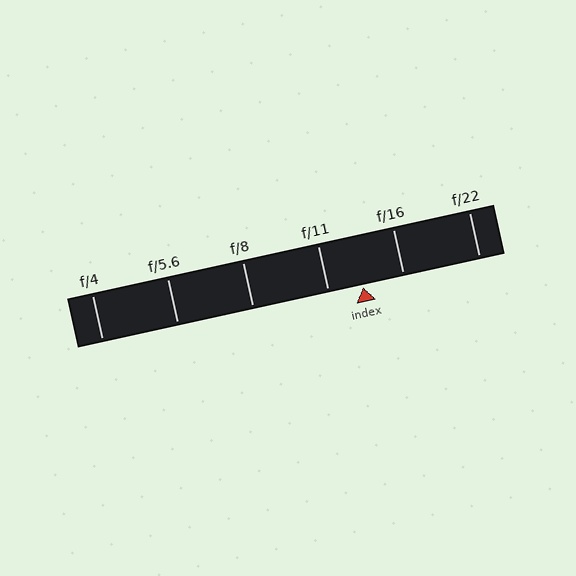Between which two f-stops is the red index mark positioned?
The index mark is between f/11 and f/16.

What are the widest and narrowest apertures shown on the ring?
The widest aperture shown is f/4 and the narrowest is f/22.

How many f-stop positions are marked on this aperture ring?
There are 6 f-stop positions marked.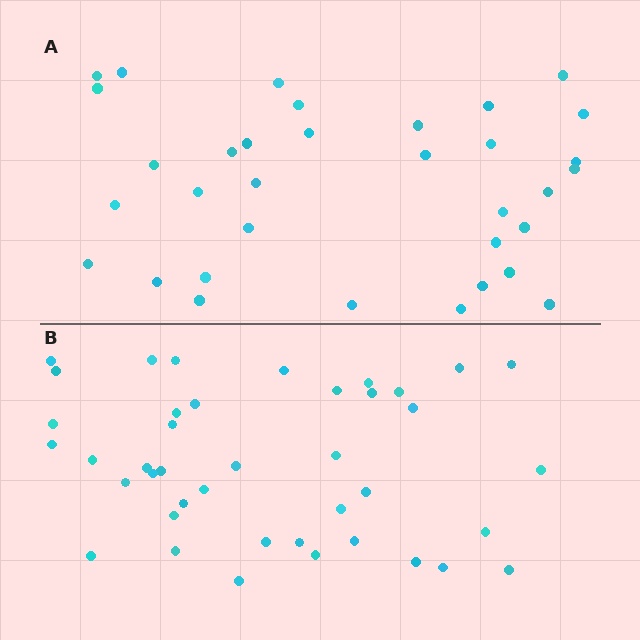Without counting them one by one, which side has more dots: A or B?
Region B (the bottom region) has more dots.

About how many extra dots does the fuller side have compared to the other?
Region B has roughly 8 or so more dots than region A.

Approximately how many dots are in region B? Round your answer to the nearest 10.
About 40 dots. (The exact count is 41, which rounds to 40.)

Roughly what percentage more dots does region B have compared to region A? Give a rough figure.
About 20% more.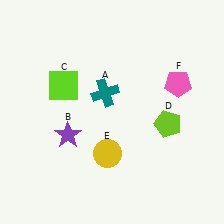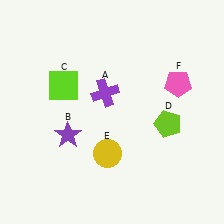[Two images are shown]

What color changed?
The cross (A) changed from teal in Image 1 to purple in Image 2.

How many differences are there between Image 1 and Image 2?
There is 1 difference between the two images.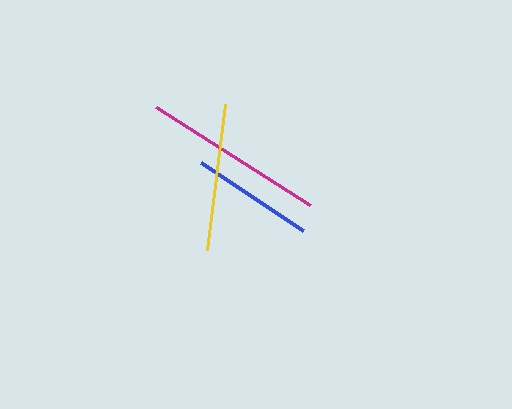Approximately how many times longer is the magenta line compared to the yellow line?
The magenta line is approximately 1.2 times the length of the yellow line.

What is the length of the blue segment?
The blue segment is approximately 123 pixels long.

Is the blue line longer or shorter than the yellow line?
The yellow line is longer than the blue line.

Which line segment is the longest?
The magenta line is the longest at approximately 182 pixels.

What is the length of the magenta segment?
The magenta segment is approximately 182 pixels long.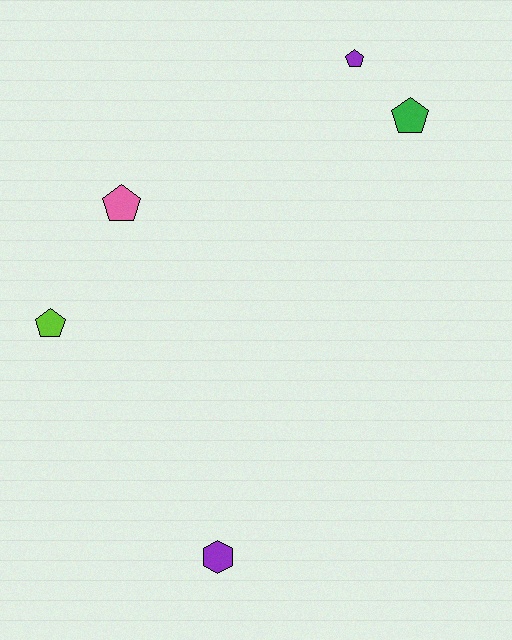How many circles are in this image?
There are no circles.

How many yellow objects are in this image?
There are no yellow objects.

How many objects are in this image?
There are 5 objects.